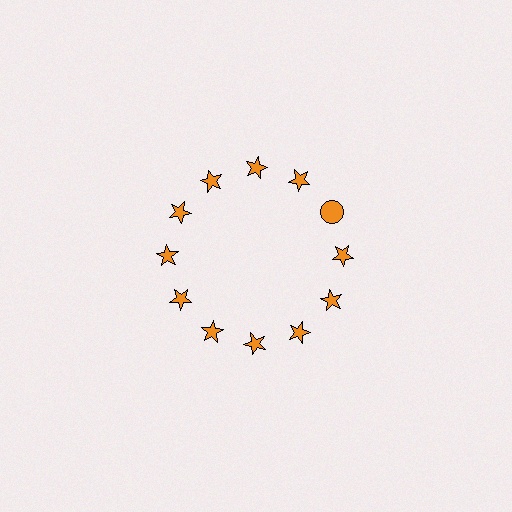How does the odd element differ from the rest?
It has a different shape: circle instead of star.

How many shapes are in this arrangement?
There are 12 shapes arranged in a ring pattern.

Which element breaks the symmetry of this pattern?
The orange circle at roughly the 2 o'clock position breaks the symmetry. All other shapes are orange stars.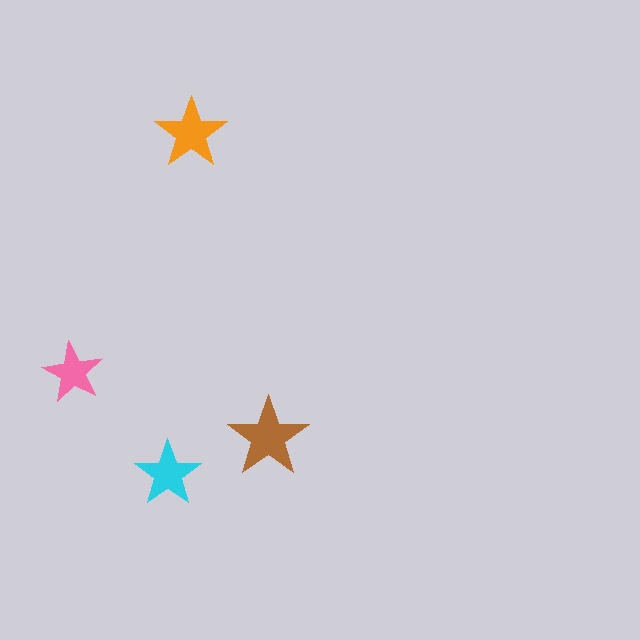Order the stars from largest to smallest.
the brown one, the orange one, the cyan one, the pink one.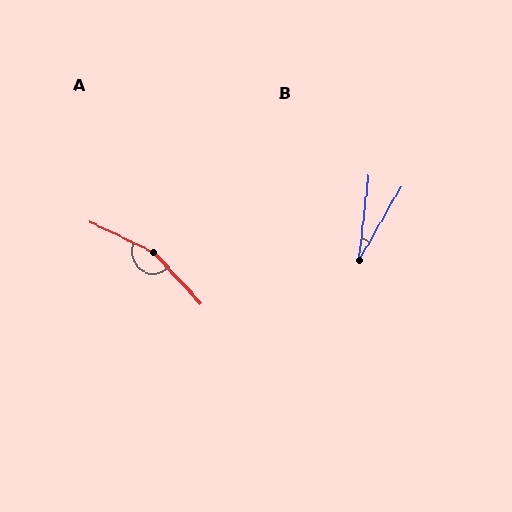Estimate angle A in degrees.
Approximately 158 degrees.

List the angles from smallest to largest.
B (23°), A (158°).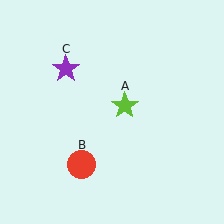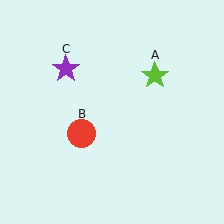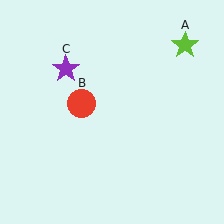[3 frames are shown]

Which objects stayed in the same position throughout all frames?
Purple star (object C) remained stationary.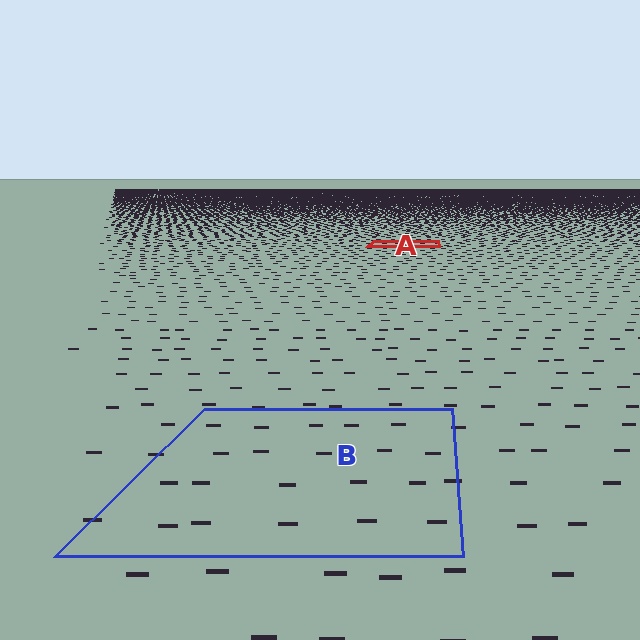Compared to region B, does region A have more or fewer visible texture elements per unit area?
Region A has more texture elements per unit area — they are packed more densely because it is farther away.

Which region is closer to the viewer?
Region B is closer. The texture elements there are larger and more spread out.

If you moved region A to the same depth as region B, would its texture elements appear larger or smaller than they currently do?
They would appear larger. At a closer depth, the same texture elements are projected at a bigger on-screen size.